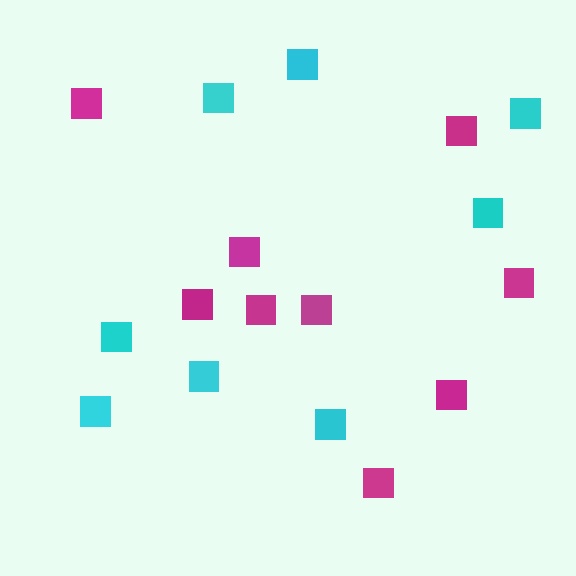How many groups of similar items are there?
There are 2 groups: one group of magenta squares (9) and one group of cyan squares (8).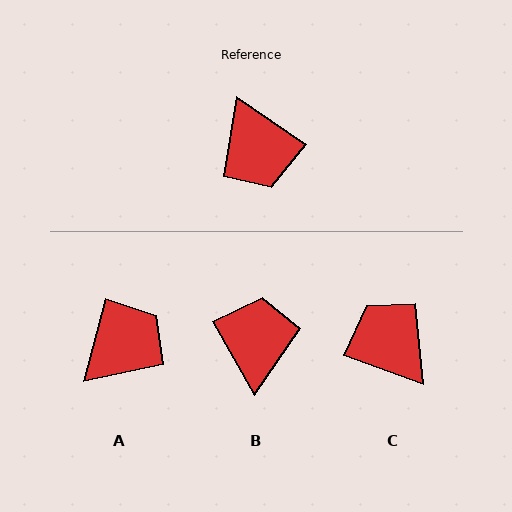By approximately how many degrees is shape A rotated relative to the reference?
Approximately 111 degrees counter-clockwise.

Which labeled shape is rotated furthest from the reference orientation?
C, about 165 degrees away.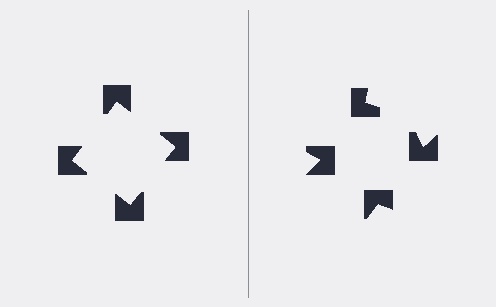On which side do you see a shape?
An illusory square appears on the left side. On the right side the wedge cuts are rotated, so no coherent shape forms.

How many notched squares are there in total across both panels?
8 — 4 on each side.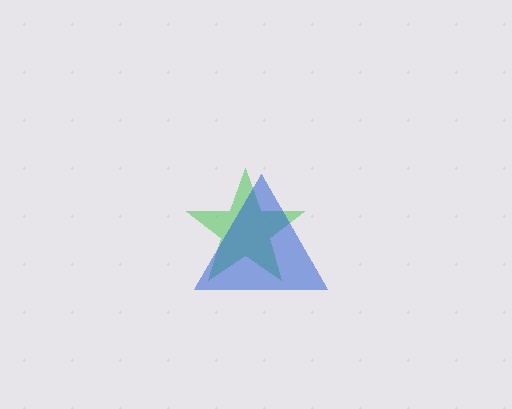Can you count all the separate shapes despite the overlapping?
Yes, there are 2 separate shapes.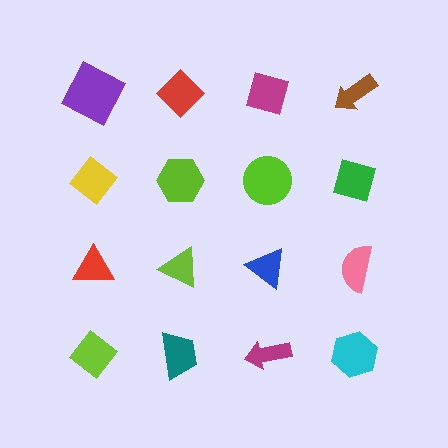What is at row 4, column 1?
A lime diamond.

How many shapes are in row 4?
4 shapes.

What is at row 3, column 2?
A lime triangle.